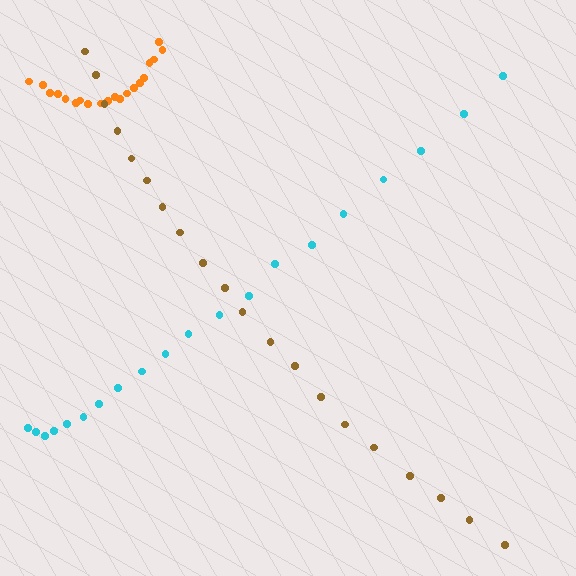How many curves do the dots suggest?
There are 3 distinct paths.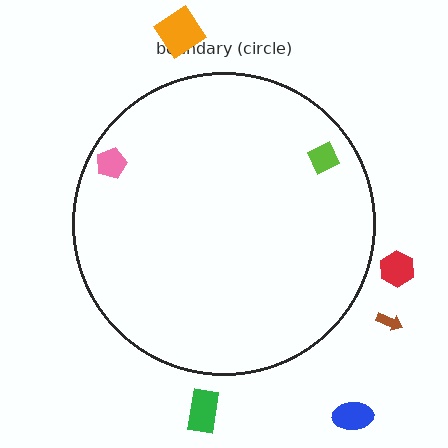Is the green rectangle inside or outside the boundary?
Outside.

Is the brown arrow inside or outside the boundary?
Outside.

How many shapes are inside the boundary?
2 inside, 5 outside.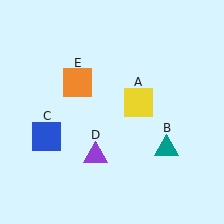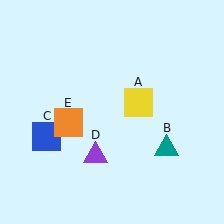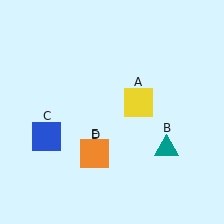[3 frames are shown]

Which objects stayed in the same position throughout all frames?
Yellow square (object A) and teal triangle (object B) and blue square (object C) and purple triangle (object D) remained stationary.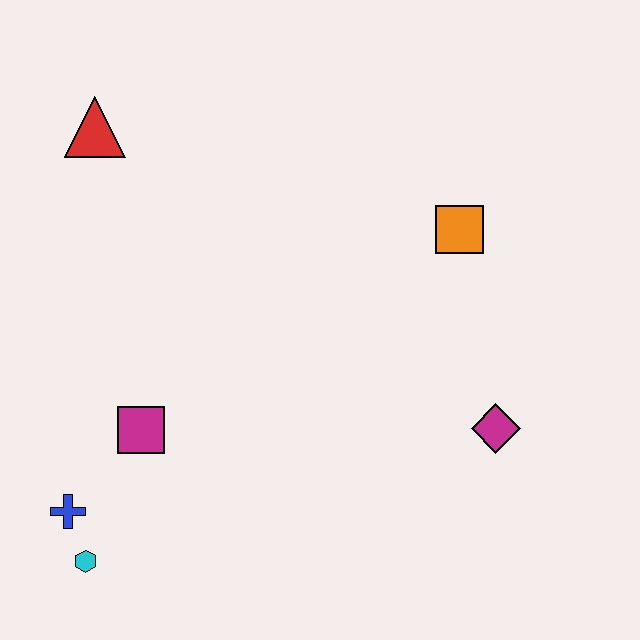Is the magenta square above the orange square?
No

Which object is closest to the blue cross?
The cyan hexagon is closest to the blue cross.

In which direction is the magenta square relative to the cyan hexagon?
The magenta square is above the cyan hexagon.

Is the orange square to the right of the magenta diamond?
No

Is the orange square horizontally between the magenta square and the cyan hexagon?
No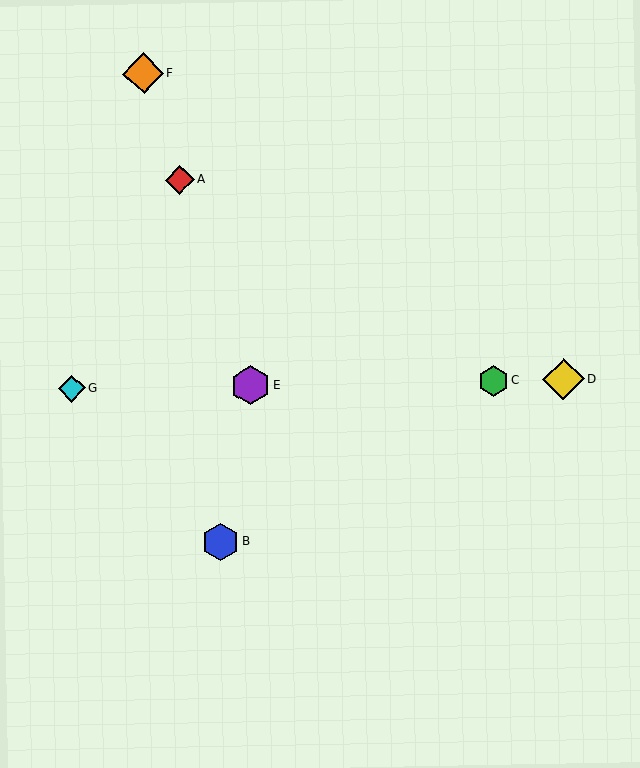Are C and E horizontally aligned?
Yes, both are at y≈381.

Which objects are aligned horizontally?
Objects C, D, E, G are aligned horizontally.